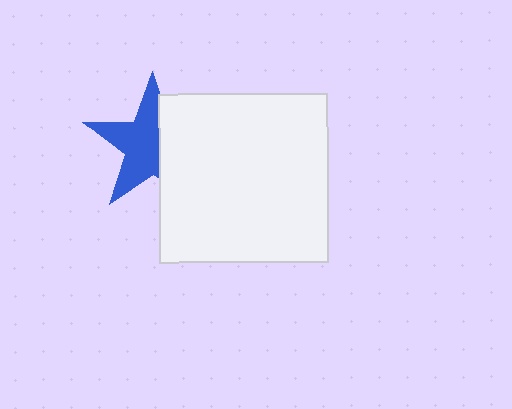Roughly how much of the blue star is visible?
About half of it is visible (roughly 60%).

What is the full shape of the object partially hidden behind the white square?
The partially hidden object is a blue star.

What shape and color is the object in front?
The object in front is a white square.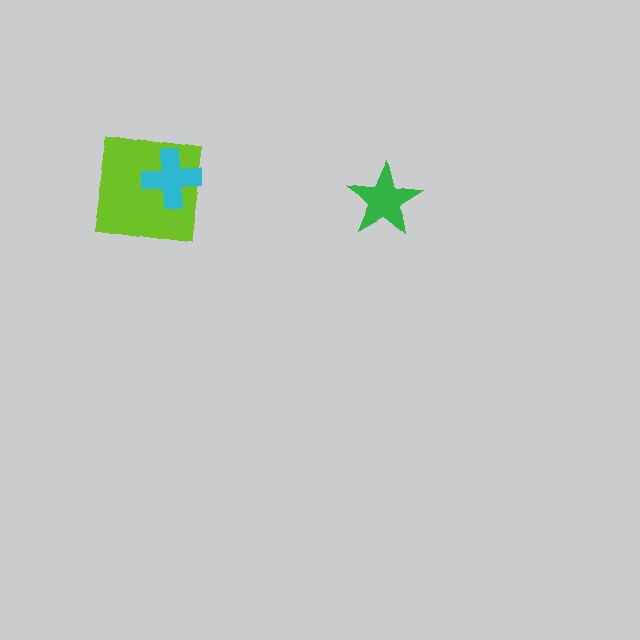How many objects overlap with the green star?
0 objects overlap with the green star.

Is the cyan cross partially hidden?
No, no other shape covers it.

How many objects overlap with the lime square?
1 object overlaps with the lime square.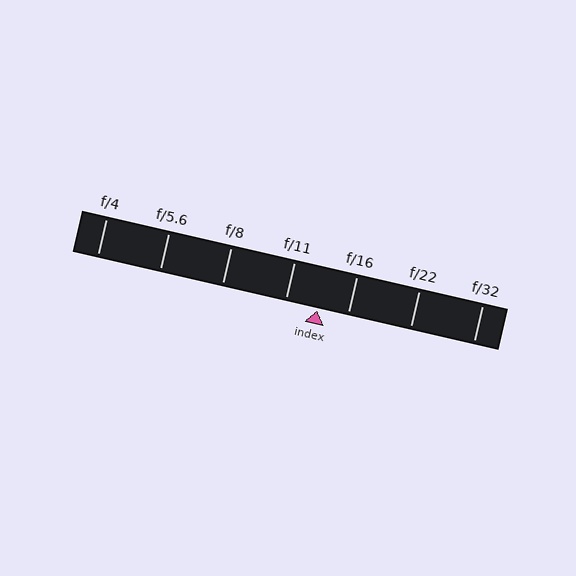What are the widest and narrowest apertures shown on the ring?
The widest aperture shown is f/4 and the narrowest is f/32.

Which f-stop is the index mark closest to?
The index mark is closest to f/16.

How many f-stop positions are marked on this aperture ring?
There are 7 f-stop positions marked.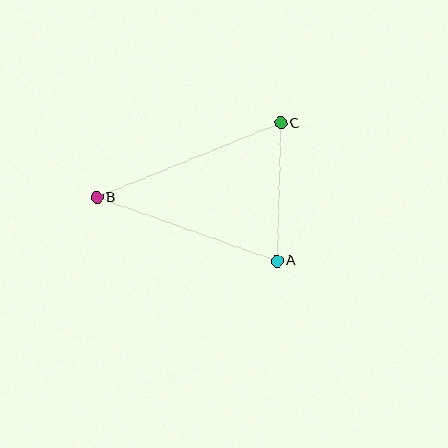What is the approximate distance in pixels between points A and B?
The distance between A and B is approximately 191 pixels.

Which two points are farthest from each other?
Points B and C are farthest from each other.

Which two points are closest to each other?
Points A and C are closest to each other.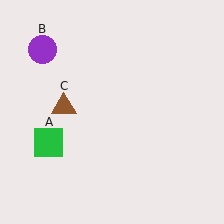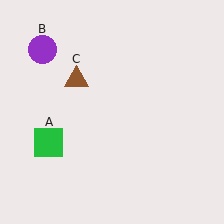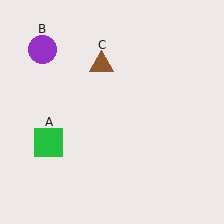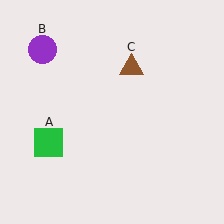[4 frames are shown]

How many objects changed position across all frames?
1 object changed position: brown triangle (object C).